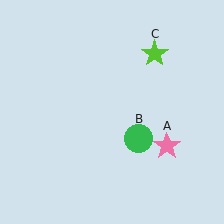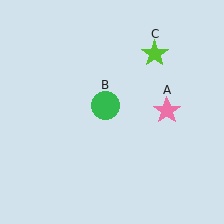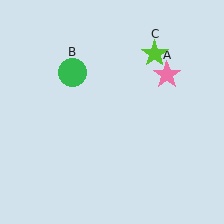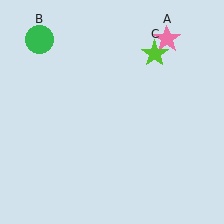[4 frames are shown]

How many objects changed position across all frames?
2 objects changed position: pink star (object A), green circle (object B).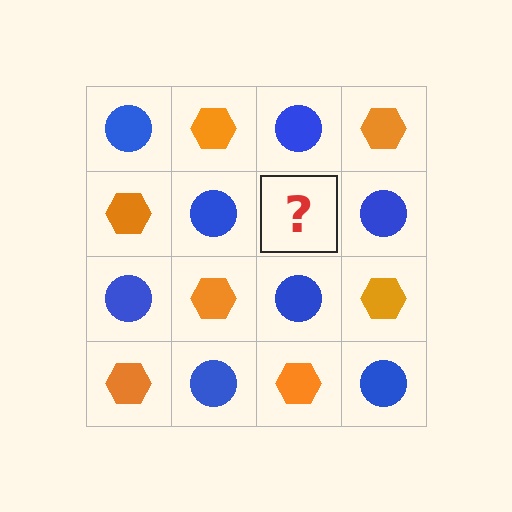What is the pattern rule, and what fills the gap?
The rule is that it alternates blue circle and orange hexagon in a checkerboard pattern. The gap should be filled with an orange hexagon.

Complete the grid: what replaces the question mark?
The question mark should be replaced with an orange hexagon.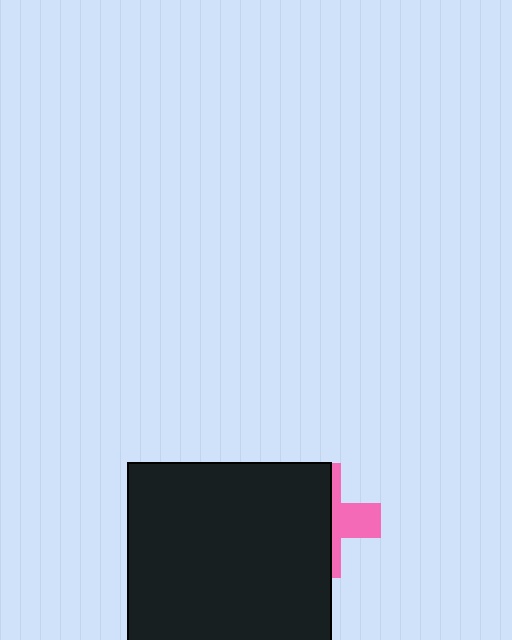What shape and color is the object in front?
The object in front is a black rectangle.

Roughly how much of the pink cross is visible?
A small part of it is visible (roughly 37%).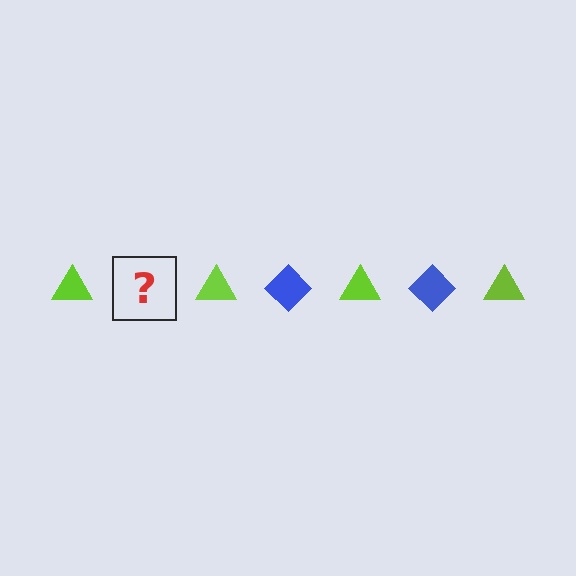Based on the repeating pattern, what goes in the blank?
The blank should be a blue diamond.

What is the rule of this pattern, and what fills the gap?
The rule is that the pattern alternates between lime triangle and blue diamond. The gap should be filled with a blue diamond.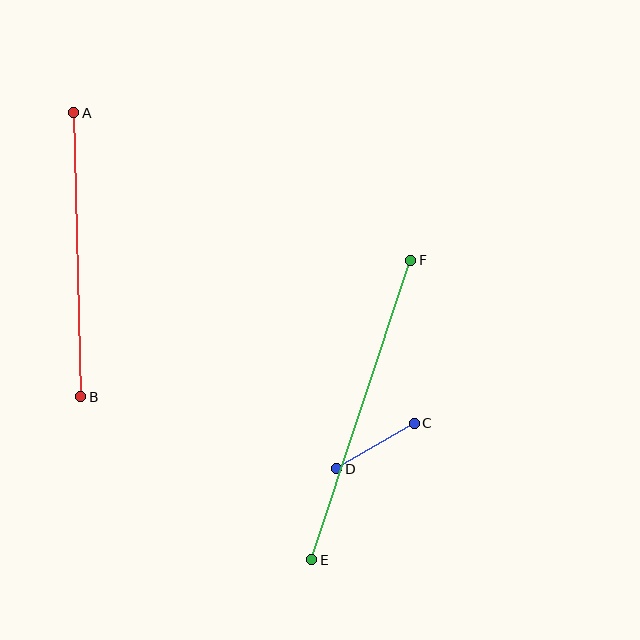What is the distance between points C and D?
The distance is approximately 90 pixels.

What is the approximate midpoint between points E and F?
The midpoint is at approximately (361, 410) pixels.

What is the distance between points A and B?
The distance is approximately 284 pixels.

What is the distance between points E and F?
The distance is approximately 315 pixels.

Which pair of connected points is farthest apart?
Points E and F are farthest apart.